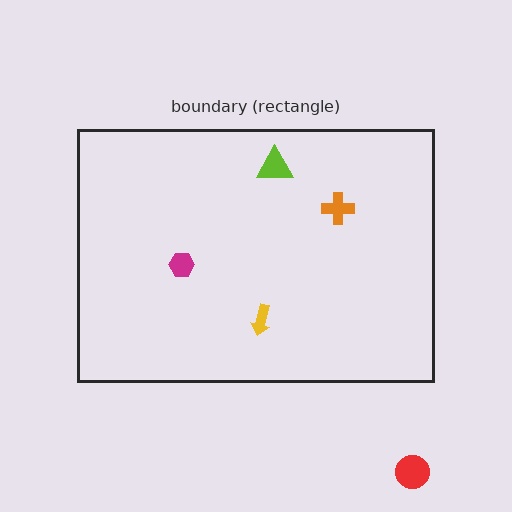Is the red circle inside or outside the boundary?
Outside.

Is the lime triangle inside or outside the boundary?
Inside.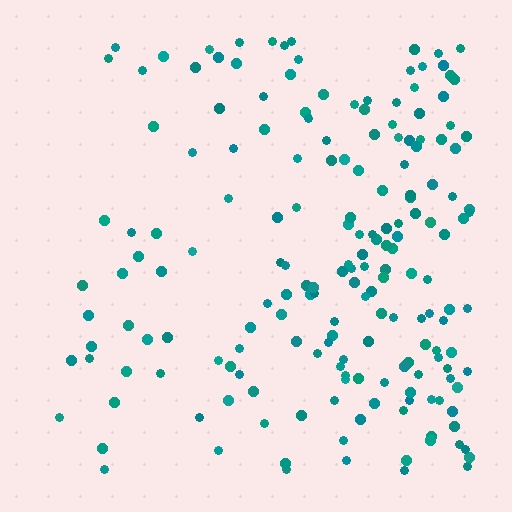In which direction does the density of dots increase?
From left to right, with the right side densest.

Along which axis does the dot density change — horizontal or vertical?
Horizontal.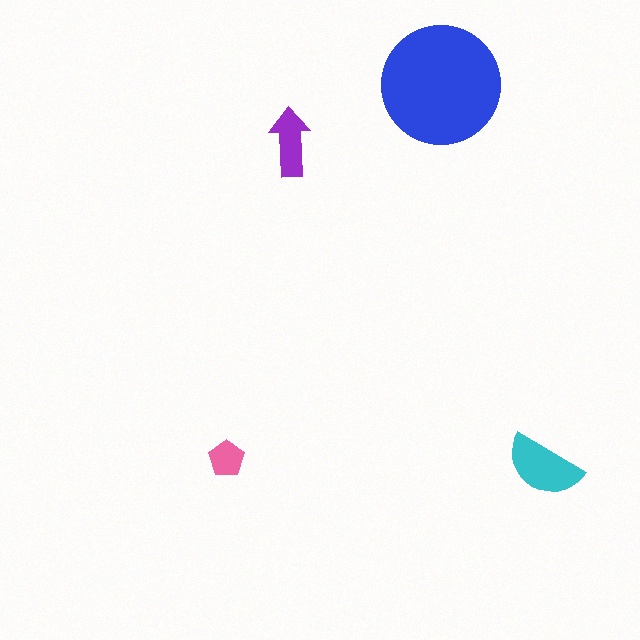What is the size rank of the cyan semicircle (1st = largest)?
2nd.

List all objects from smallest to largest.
The pink pentagon, the purple arrow, the cyan semicircle, the blue circle.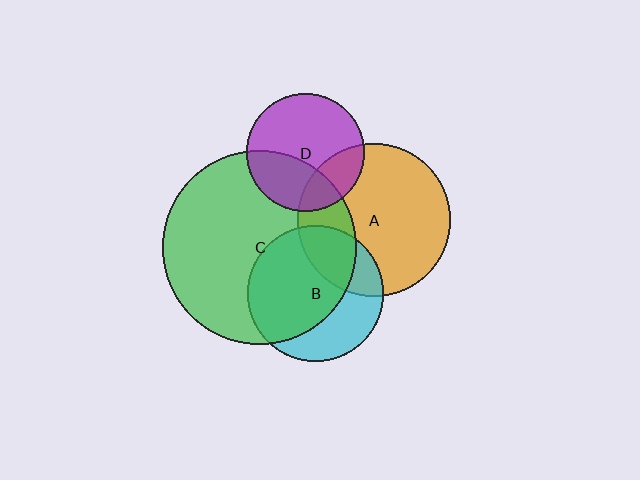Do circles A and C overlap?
Yes.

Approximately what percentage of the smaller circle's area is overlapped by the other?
Approximately 25%.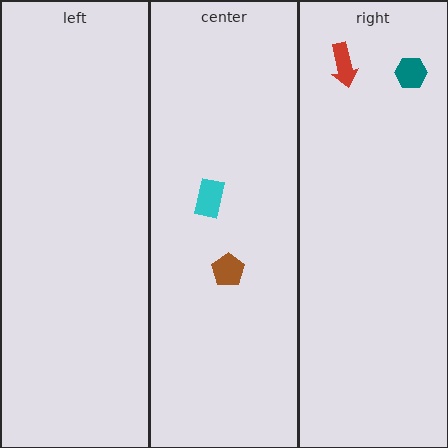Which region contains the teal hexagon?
The right region.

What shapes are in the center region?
The cyan rectangle, the brown pentagon.